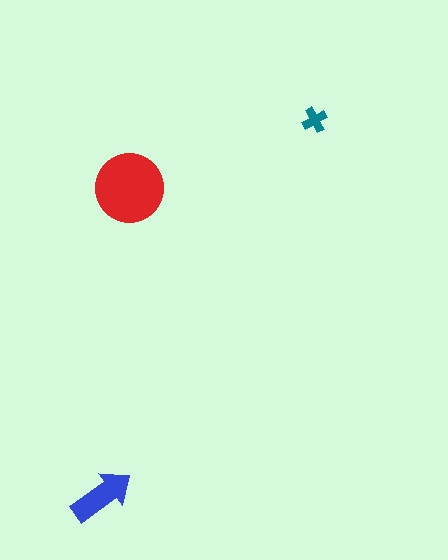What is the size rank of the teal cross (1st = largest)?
3rd.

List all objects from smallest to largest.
The teal cross, the blue arrow, the red circle.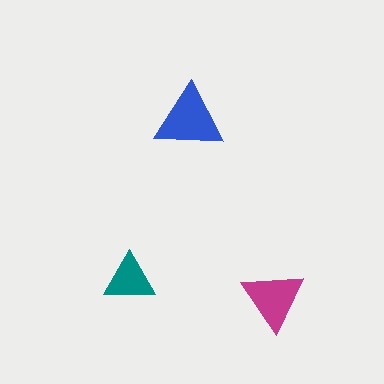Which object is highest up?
The blue triangle is topmost.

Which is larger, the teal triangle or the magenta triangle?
The magenta one.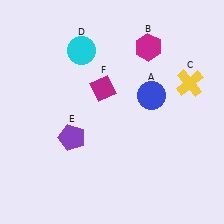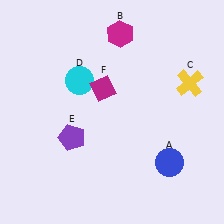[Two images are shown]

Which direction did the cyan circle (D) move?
The cyan circle (D) moved down.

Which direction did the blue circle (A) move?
The blue circle (A) moved down.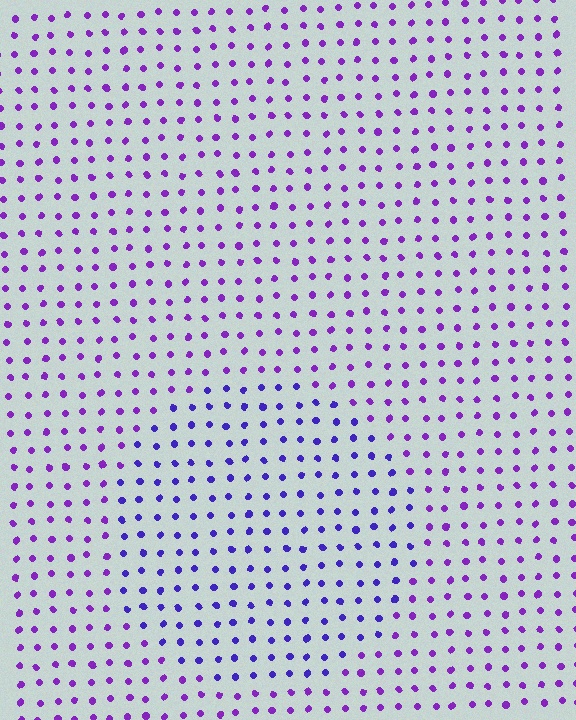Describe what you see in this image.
The image is filled with small purple elements in a uniform arrangement. A circle-shaped region is visible where the elements are tinted to a slightly different hue, forming a subtle color boundary.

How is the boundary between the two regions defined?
The boundary is defined purely by a slight shift in hue (about 28 degrees). Spacing, size, and orientation are identical on both sides.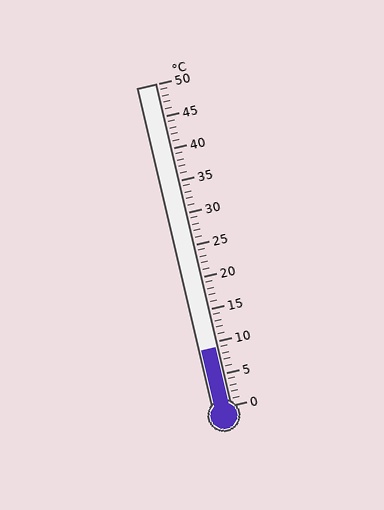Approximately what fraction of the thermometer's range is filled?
The thermometer is filled to approximately 20% of its range.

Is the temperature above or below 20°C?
The temperature is below 20°C.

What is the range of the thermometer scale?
The thermometer scale ranges from 0°C to 50°C.